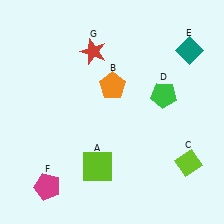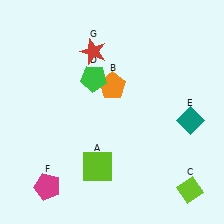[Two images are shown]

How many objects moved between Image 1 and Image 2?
3 objects moved between the two images.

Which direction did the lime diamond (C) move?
The lime diamond (C) moved down.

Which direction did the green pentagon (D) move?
The green pentagon (D) moved left.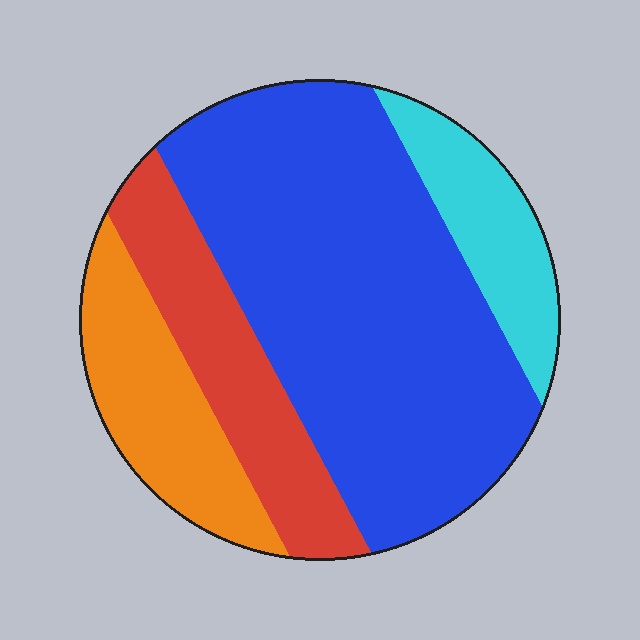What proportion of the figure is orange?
Orange covers 16% of the figure.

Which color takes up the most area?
Blue, at roughly 55%.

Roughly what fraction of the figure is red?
Red covers about 20% of the figure.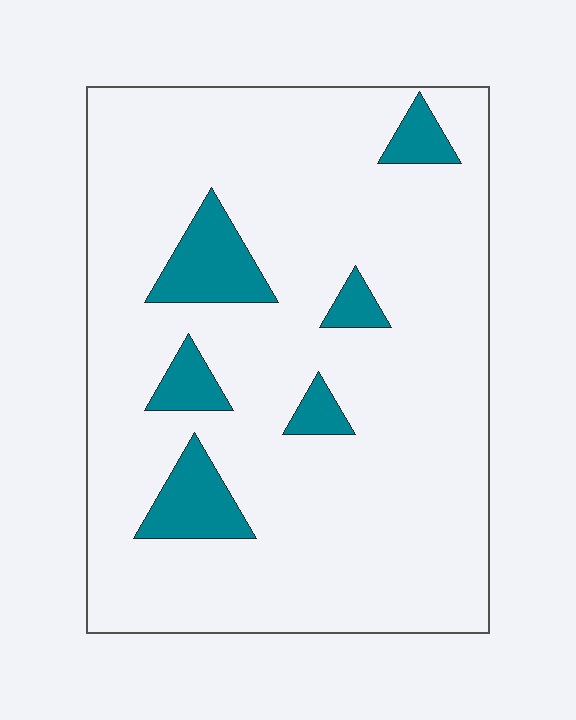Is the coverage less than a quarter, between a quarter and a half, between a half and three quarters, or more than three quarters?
Less than a quarter.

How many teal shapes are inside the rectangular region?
6.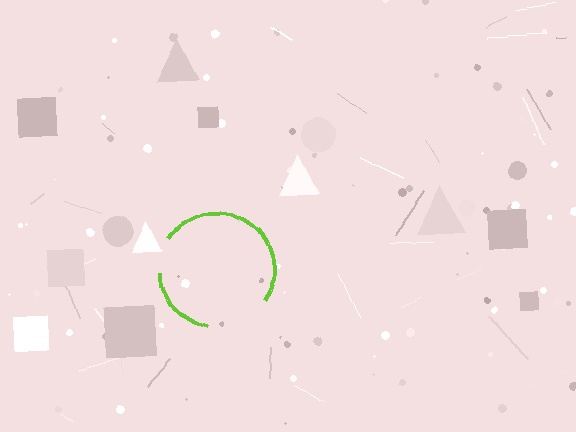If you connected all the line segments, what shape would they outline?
They would outline a circle.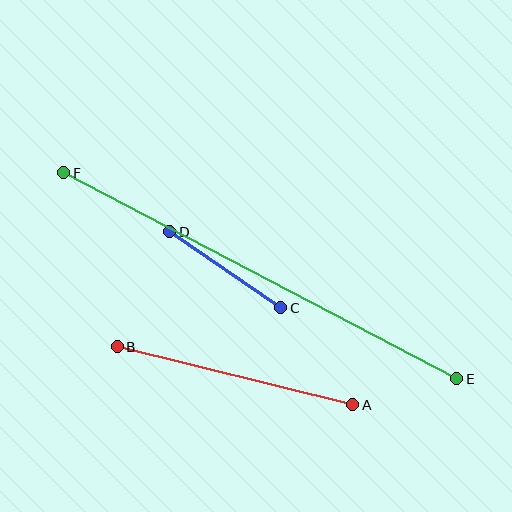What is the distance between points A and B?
The distance is approximately 242 pixels.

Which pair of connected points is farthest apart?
Points E and F are farthest apart.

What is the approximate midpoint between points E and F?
The midpoint is at approximately (260, 276) pixels.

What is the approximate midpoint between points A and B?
The midpoint is at approximately (235, 376) pixels.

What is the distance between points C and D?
The distance is approximately 134 pixels.